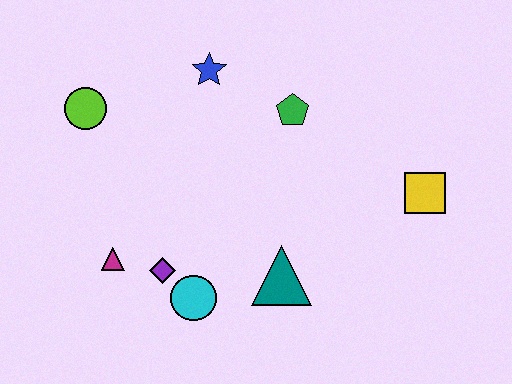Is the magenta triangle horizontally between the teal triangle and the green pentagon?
No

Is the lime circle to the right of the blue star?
No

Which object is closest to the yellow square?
The green pentagon is closest to the yellow square.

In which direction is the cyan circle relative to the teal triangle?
The cyan circle is to the left of the teal triangle.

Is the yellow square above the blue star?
No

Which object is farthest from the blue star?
The yellow square is farthest from the blue star.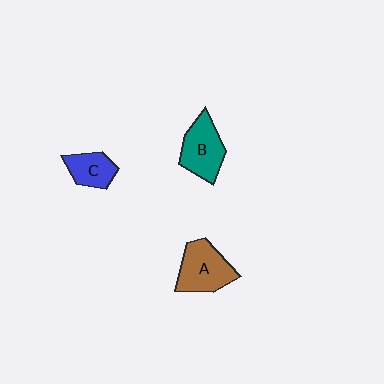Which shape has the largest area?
Shape A (brown).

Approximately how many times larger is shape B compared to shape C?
Approximately 1.5 times.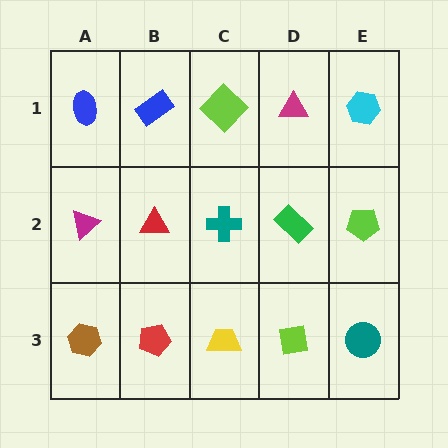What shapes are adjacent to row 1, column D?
A green rectangle (row 2, column D), a lime diamond (row 1, column C), a cyan hexagon (row 1, column E).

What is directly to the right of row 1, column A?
A blue rectangle.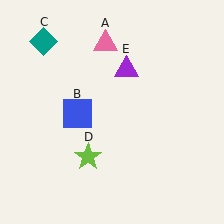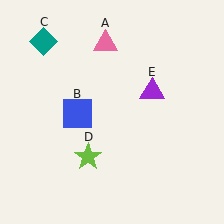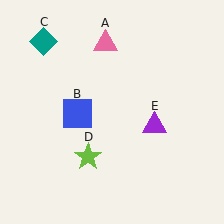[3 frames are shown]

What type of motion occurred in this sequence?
The purple triangle (object E) rotated clockwise around the center of the scene.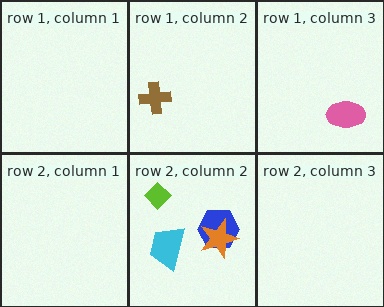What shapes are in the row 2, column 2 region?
The cyan trapezoid, the blue hexagon, the lime diamond, the orange star.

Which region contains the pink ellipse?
The row 1, column 3 region.